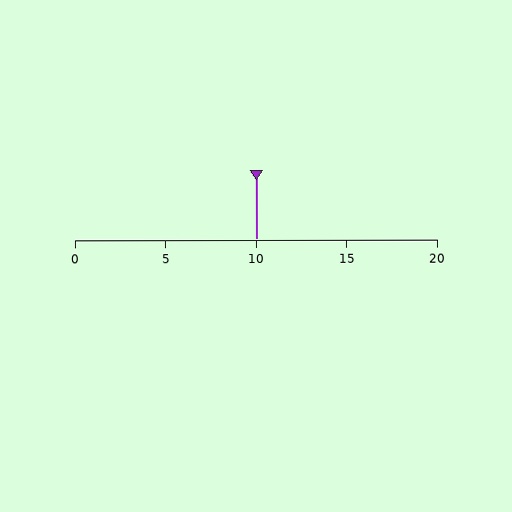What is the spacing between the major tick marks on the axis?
The major ticks are spaced 5 apart.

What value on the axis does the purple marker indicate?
The marker indicates approximately 10.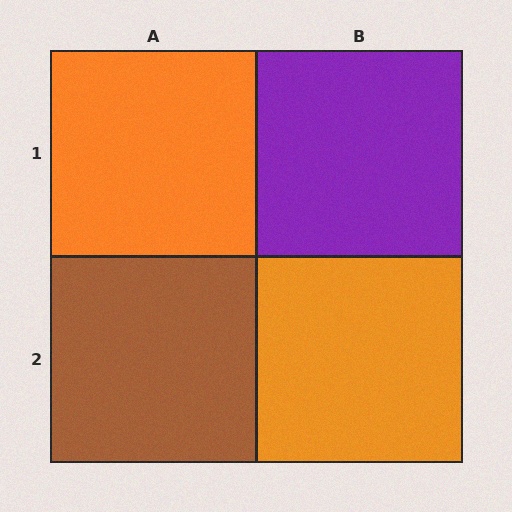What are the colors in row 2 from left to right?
Brown, orange.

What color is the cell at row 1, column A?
Orange.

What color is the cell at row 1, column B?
Purple.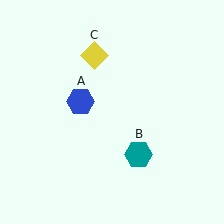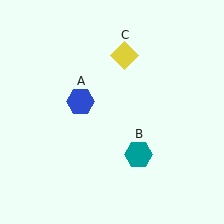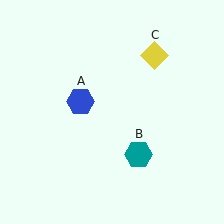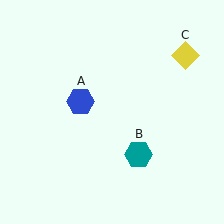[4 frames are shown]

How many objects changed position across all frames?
1 object changed position: yellow diamond (object C).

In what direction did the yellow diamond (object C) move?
The yellow diamond (object C) moved right.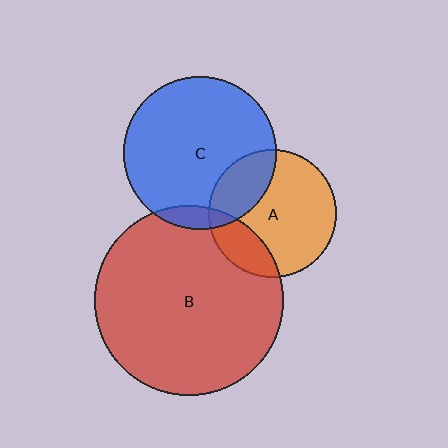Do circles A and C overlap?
Yes.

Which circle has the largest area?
Circle B (red).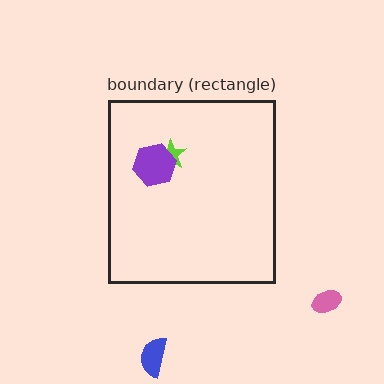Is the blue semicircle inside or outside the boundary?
Outside.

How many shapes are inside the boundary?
2 inside, 2 outside.